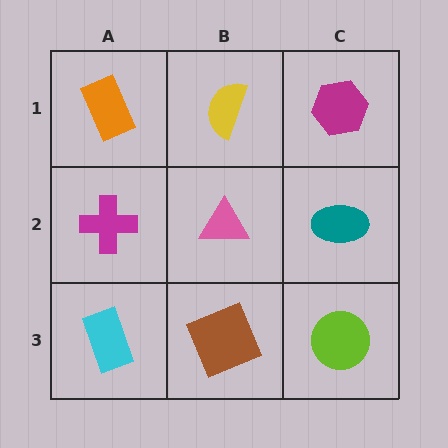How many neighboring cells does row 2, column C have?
3.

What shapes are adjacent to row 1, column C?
A teal ellipse (row 2, column C), a yellow semicircle (row 1, column B).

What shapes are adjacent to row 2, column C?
A magenta hexagon (row 1, column C), a lime circle (row 3, column C), a pink triangle (row 2, column B).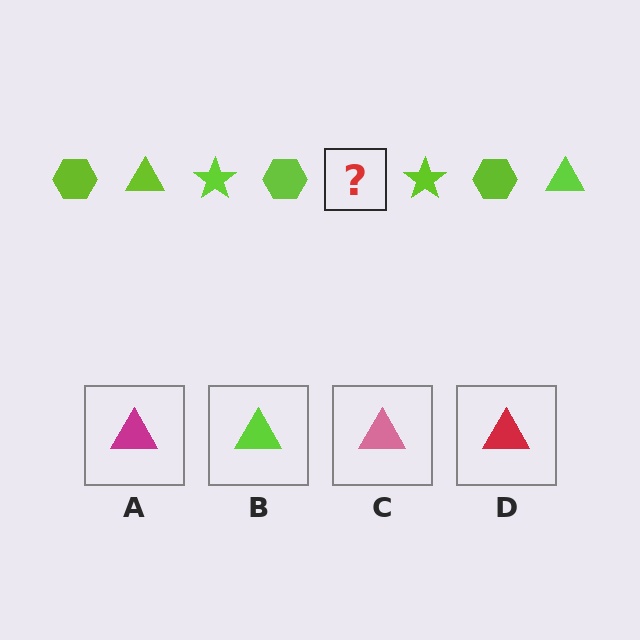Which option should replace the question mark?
Option B.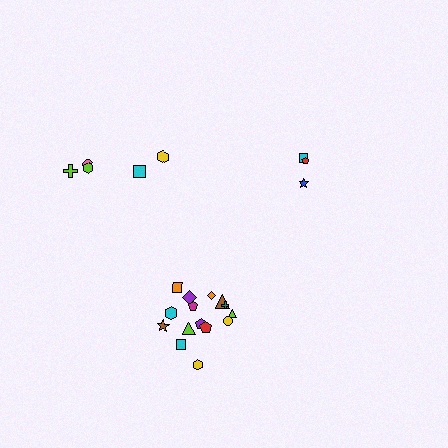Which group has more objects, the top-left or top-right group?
The top-left group.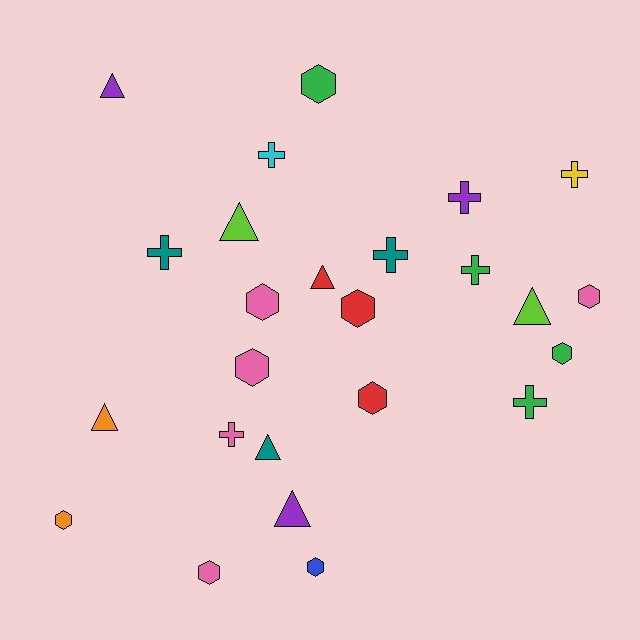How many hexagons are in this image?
There are 10 hexagons.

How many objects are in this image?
There are 25 objects.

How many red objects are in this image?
There are 3 red objects.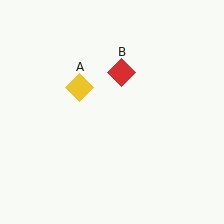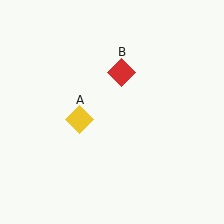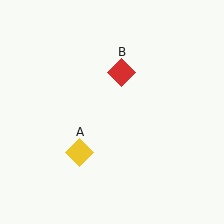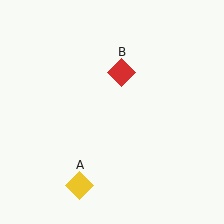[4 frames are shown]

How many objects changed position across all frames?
1 object changed position: yellow diamond (object A).